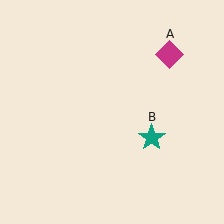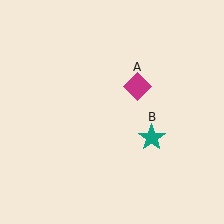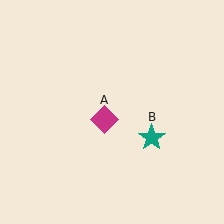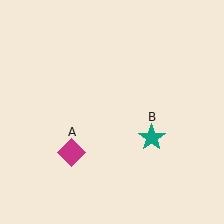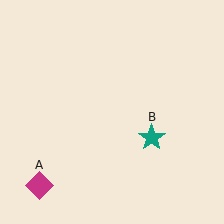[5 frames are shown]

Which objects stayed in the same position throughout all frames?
Teal star (object B) remained stationary.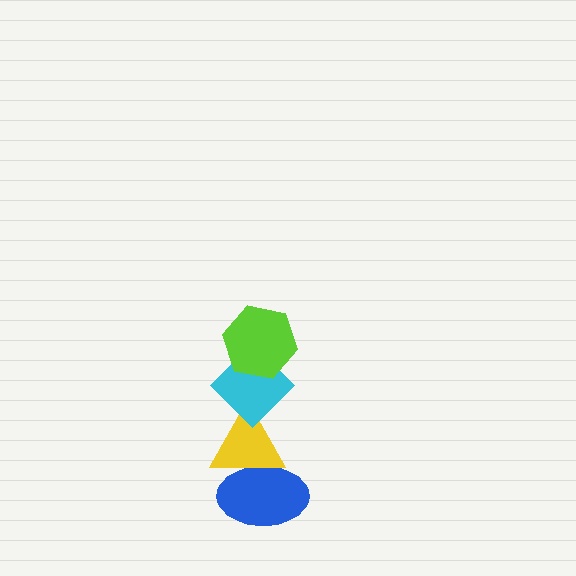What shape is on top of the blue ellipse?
The yellow triangle is on top of the blue ellipse.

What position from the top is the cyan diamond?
The cyan diamond is 2nd from the top.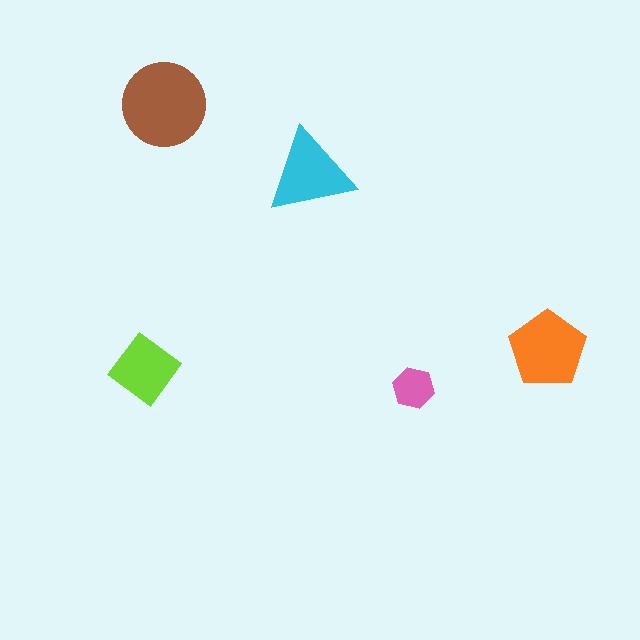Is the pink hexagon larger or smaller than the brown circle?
Smaller.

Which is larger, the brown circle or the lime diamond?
The brown circle.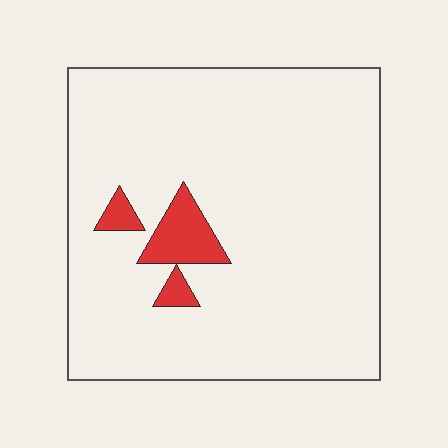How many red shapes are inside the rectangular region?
3.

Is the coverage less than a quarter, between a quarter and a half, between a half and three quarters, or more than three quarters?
Less than a quarter.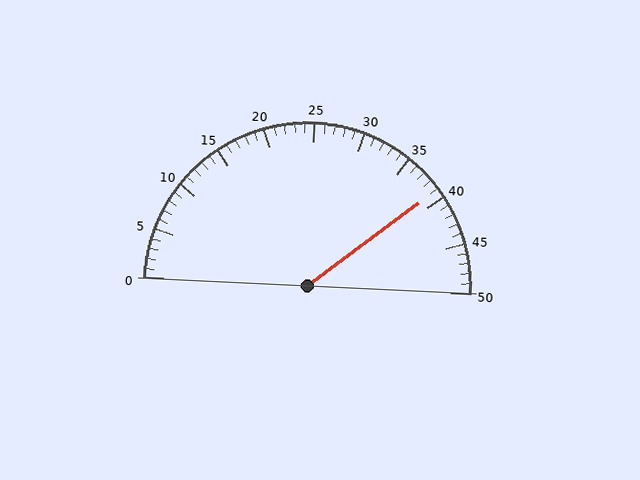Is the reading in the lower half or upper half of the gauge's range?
The reading is in the upper half of the range (0 to 50).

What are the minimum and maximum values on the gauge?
The gauge ranges from 0 to 50.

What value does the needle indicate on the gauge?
The needle indicates approximately 39.